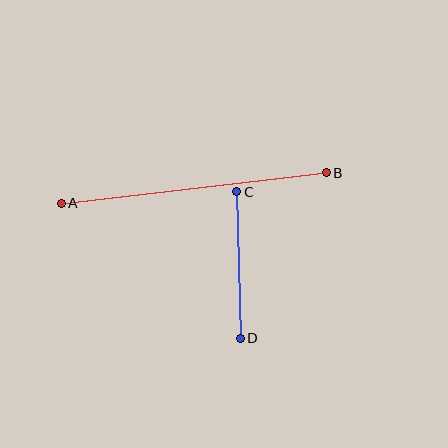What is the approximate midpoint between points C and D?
The midpoint is at approximately (238, 265) pixels.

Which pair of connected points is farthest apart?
Points A and B are farthest apart.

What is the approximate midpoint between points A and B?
The midpoint is at approximately (194, 188) pixels.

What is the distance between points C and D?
The distance is approximately 147 pixels.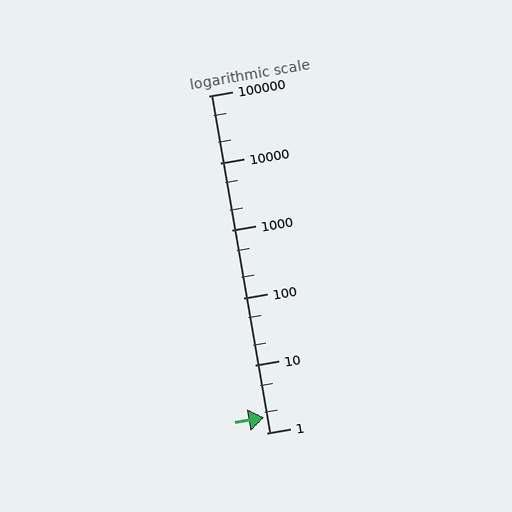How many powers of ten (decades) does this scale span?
The scale spans 5 decades, from 1 to 100000.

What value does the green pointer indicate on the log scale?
The pointer indicates approximately 1.7.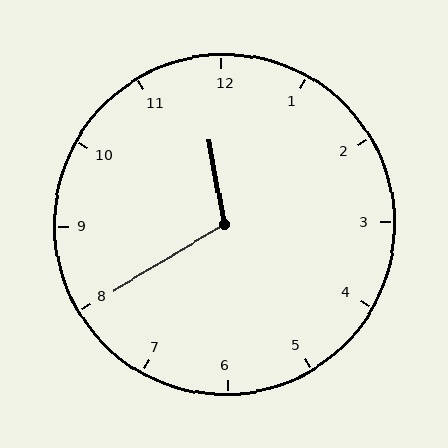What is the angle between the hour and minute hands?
Approximately 110 degrees.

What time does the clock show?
11:40.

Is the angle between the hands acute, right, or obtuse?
It is obtuse.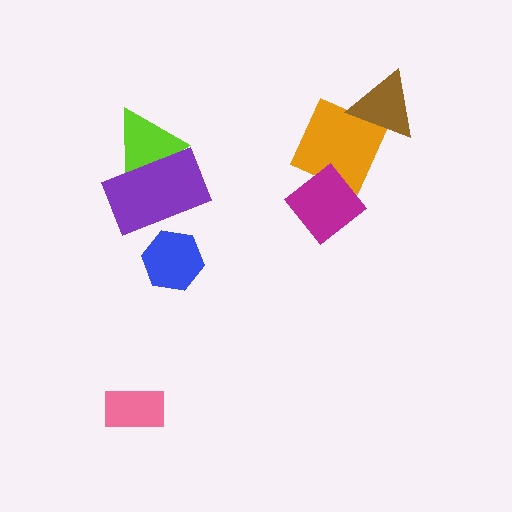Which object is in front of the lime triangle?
The purple rectangle is in front of the lime triangle.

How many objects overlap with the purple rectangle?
2 objects overlap with the purple rectangle.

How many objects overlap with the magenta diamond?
1 object overlaps with the magenta diamond.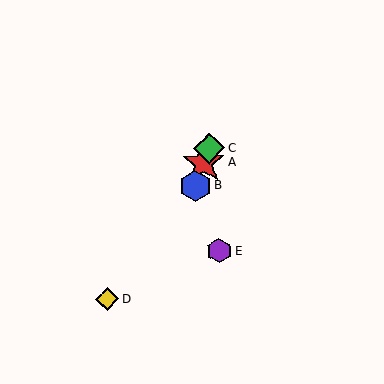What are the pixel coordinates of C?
Object C is at (209, 148).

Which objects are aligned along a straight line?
Objects A, B, C are aligned along a straight line.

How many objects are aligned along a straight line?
3 objects (A, B, C) are aligned along a straight line.